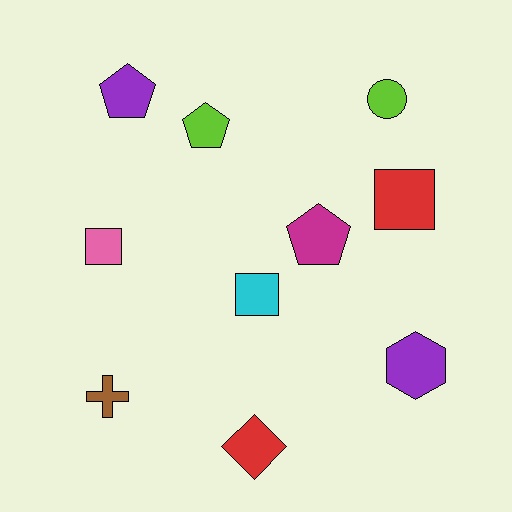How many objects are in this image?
There are 10 objects.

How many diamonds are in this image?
There is 1 diamond.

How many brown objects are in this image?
There is 1 brown object.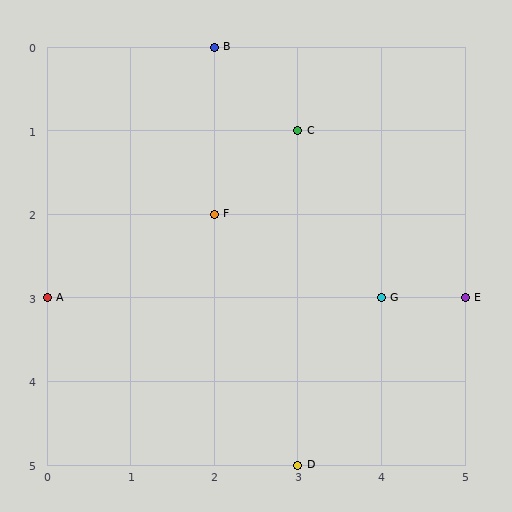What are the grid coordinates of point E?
Point E is at grid coordinates (5, 3).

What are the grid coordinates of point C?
Point C is at grid coordinates (3, 1).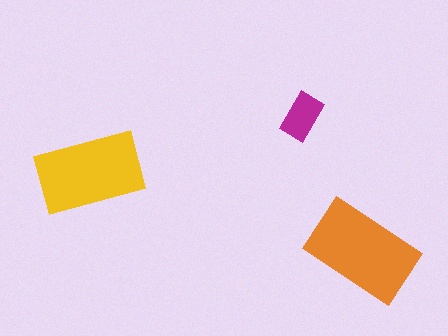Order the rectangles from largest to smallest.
the orange one, the yellow one, the magenta one.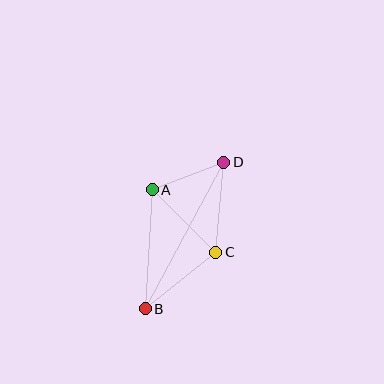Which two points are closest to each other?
Points A and D are closest to each other.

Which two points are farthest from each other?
Points B and D are farthest from each other.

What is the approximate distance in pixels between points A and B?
The distance between A and B is approximately 119 pixels.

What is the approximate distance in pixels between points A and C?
The distance between A and C is approximately 89 pixels.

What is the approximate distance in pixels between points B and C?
The distance between B and C is approximately 90 pixels.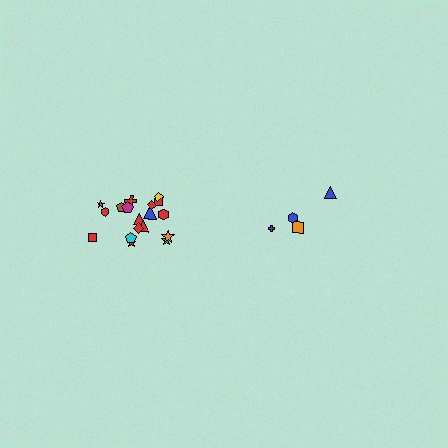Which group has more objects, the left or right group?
The left group.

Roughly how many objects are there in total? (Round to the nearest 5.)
Roughly 20 objects in total.